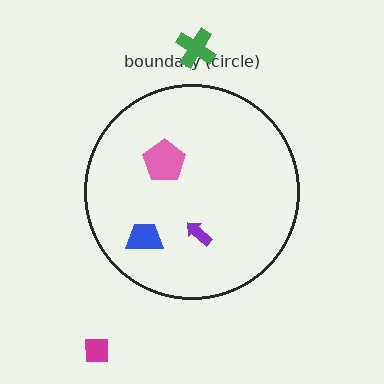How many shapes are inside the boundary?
3 inside, 2 outside.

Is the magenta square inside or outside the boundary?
Outside.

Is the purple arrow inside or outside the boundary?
Inside.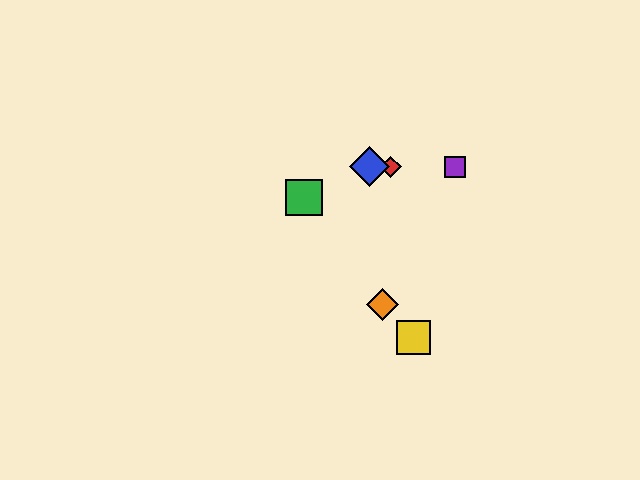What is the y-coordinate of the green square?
The green square is at y≈197.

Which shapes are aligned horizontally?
The red diamond, the blue diamond, the purple square are aligned horizontally.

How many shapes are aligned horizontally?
3 shapes (the red diamond, the blue diamond, the purple square) are aligned horizontally.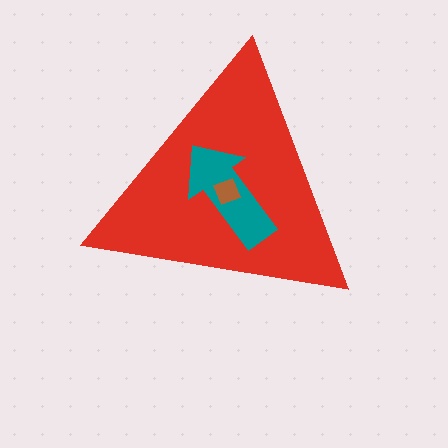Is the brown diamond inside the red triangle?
Yes.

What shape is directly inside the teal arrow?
The brown diamond.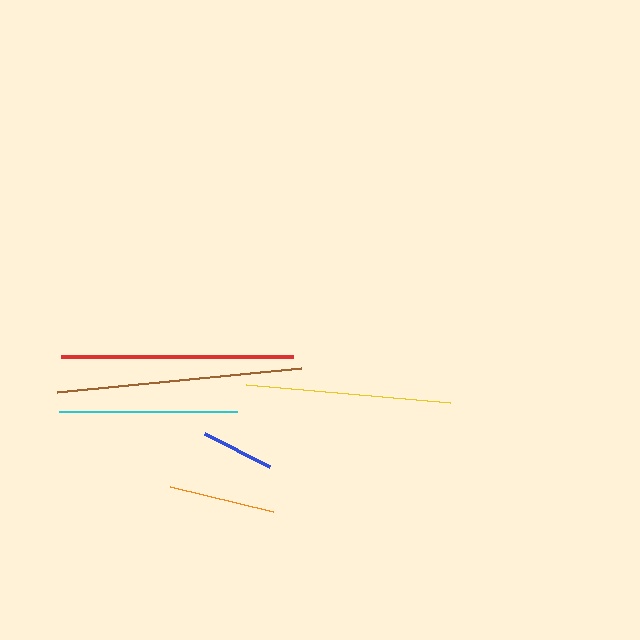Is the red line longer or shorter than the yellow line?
The red line is longer than the yellow line.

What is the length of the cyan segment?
The cyan segment is approximately 178 pixels long.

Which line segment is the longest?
The brown line is the longest at approximately 246 pixels.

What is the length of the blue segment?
The blue segment is approximately 72 pixels long.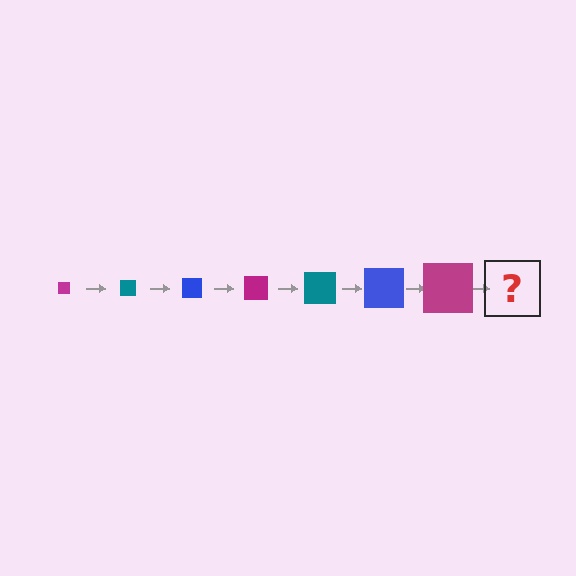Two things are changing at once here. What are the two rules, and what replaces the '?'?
The two rules are that the square grows larger each step and the color cycles through magenta, teal, and blue. The '?' should be a teal square, larger than the previous one.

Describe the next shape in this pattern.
It should be a teal square, larger than the previous one.